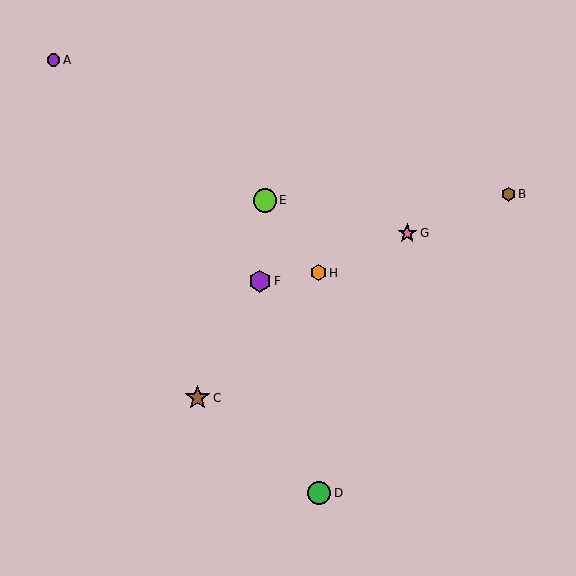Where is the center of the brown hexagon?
The center of the brown hexagon is at (508, 194).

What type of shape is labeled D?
Shape D is a green circle.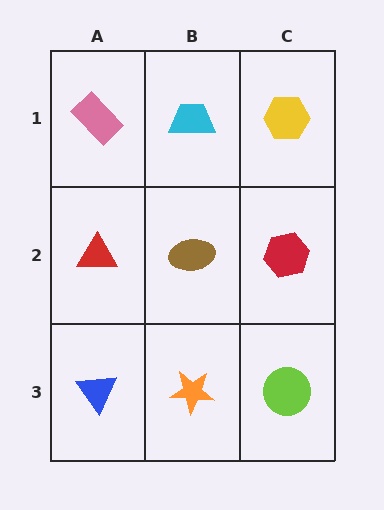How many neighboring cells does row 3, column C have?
2.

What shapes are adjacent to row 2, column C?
A yellow hexagon (row 1, column C), a lime circle (row 3, column C), a brown ellipse (row 2, column B).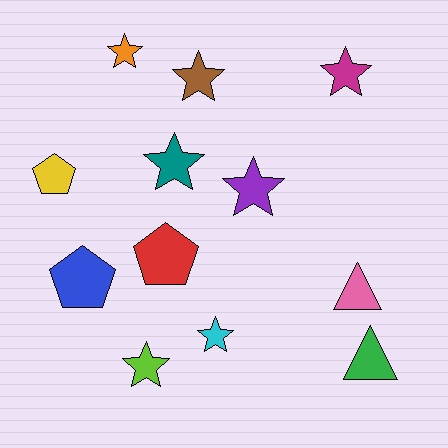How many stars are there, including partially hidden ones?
There are 7 stars.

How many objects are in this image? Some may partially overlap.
There are 12 objects.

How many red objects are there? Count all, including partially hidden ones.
There is 1 red object.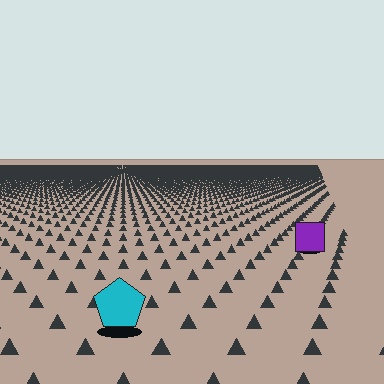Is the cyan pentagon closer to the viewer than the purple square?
Yes. The cyan pentagon is closer — you can tell from the texture gradient: the ground texture is coarser near it.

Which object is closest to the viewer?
The cyan pentagon is closest. The texture marks near it are larger and more spread out.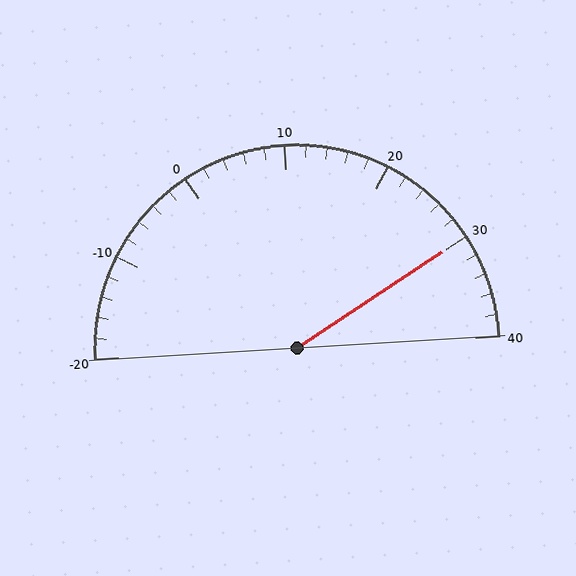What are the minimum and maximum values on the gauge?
The gauge ranges from -20 to 40.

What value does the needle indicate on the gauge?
The needle indicates approximately 30.